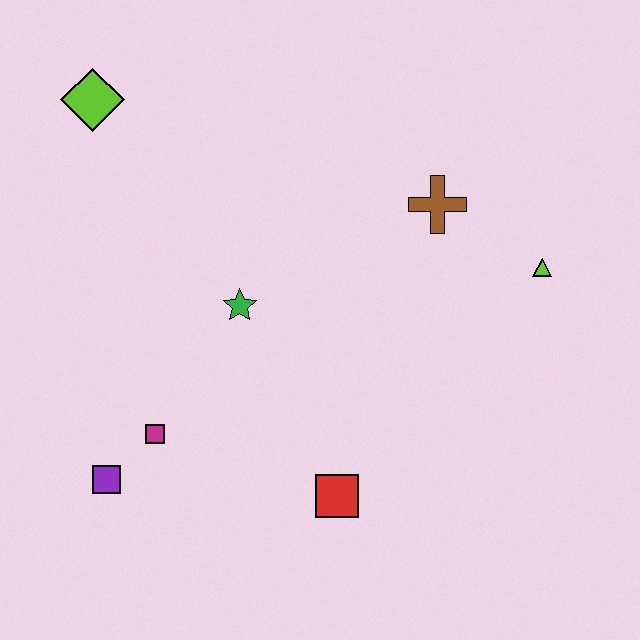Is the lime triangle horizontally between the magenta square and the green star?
No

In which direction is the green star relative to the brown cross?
The green star is to the left of the brown cross.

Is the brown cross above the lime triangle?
Yes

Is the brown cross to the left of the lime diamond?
No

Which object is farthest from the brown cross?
The purple square is farthest from the brown cross.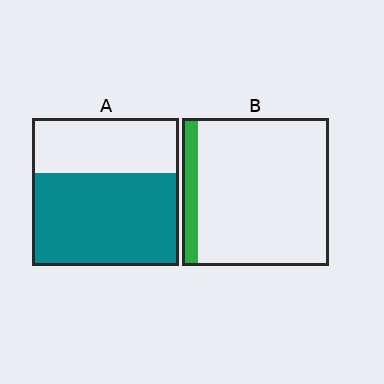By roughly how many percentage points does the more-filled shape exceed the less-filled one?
By roughly 50 percentage points (A over B).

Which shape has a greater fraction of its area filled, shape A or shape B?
Shape A.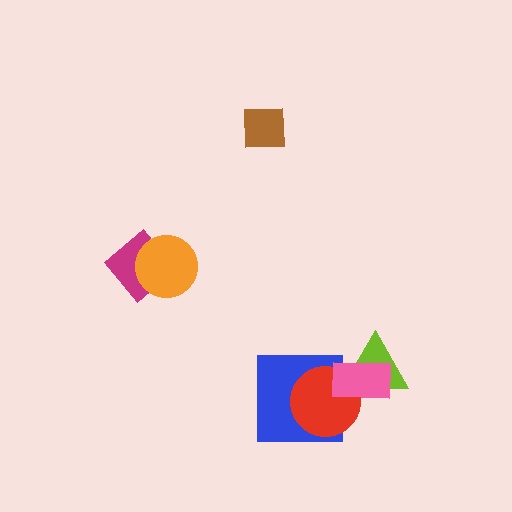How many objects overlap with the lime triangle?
2 objects overlap with the lime triangle.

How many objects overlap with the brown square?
0 objects overlap with the brown square.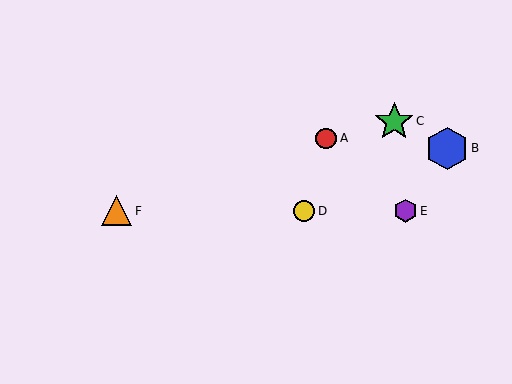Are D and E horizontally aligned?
Yes, both are at y≈211.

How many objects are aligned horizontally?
3 objects (D, E, F) are aligned horizontally.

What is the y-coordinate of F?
Object F is at y≈211.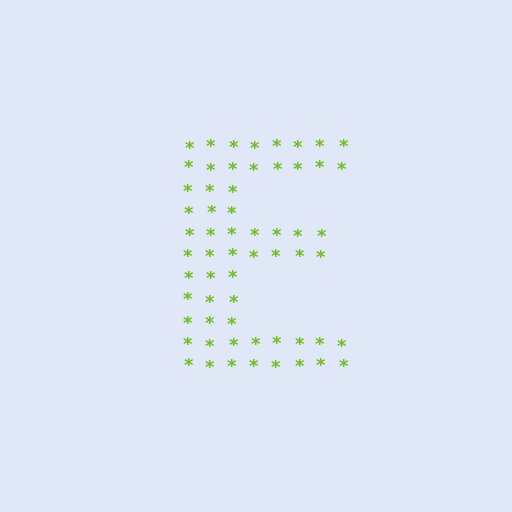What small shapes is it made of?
It is made of small asterisks.